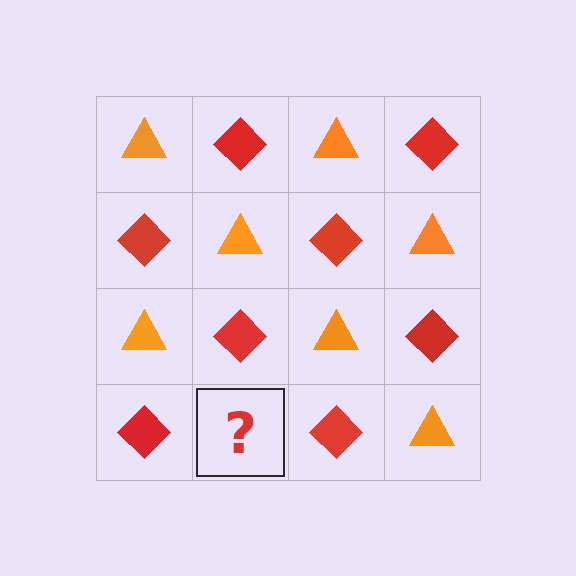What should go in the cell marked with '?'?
The missing cell should contain an orange triangle.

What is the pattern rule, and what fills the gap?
The rule is that it alternates orange triangle and red diamond in a checkerboard pattern. The gap should be filled with an orange triangle.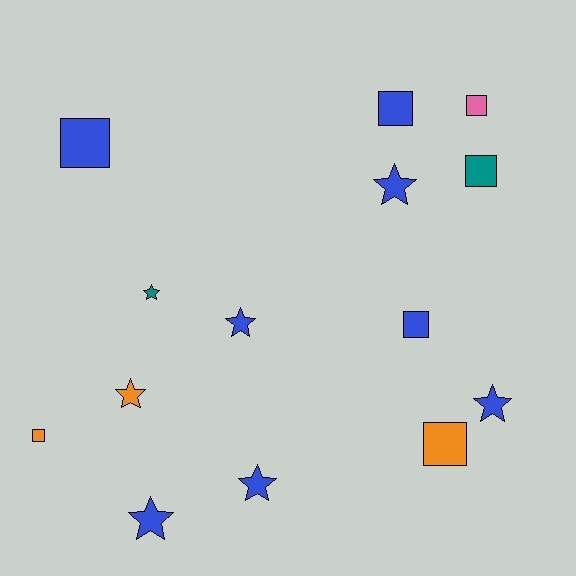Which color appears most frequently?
Blue, with 8 objects.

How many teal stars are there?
There is 1 teal star.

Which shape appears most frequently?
Star, with 7 objects.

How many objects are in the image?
There are 14 objects.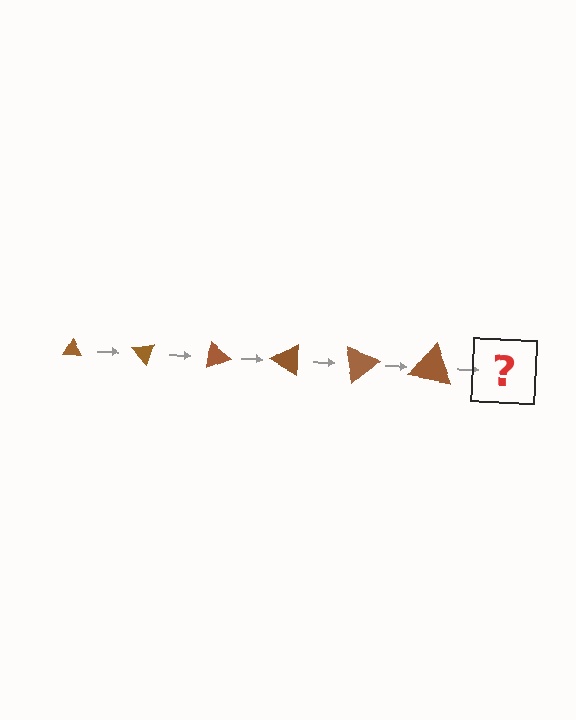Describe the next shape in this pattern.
It should be a triangle, larger than the previous one and rotated 300 degrees from the start.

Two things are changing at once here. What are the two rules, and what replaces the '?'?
The two rules are that the triangle grows larger each step and it rotates 50 degrees each step. The '?' should be a triangle, larger than the previous one and rotated 300 degrees from the start.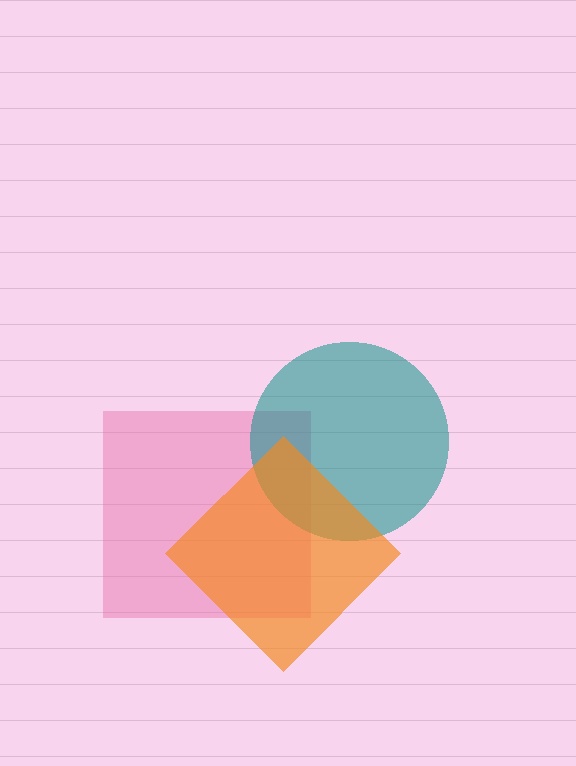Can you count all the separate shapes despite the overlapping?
Yes, there are 3 separate shapes.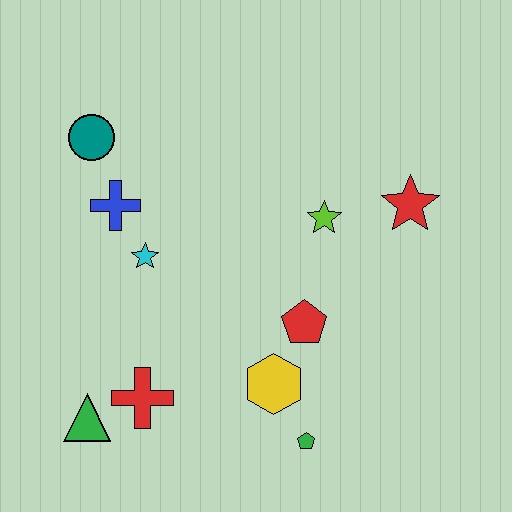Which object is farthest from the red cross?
The red star is farthest from the red cross.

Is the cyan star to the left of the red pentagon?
Yes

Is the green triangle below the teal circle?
Yes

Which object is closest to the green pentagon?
The yellow hexagon is closest to the green pentagon.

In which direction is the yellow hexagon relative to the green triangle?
The yellow hexagon is to the right of the green triangle.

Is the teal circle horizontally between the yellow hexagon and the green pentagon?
No